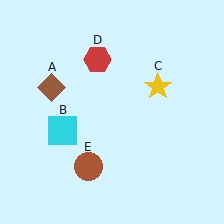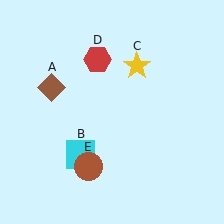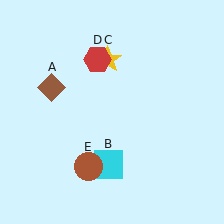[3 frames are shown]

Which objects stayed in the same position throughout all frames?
Brown diamond (object A) and red hexagon (object D) and brown circle (object E) remained stationary.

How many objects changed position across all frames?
2 objects changed position: cyan square (object B), yellow star (object C).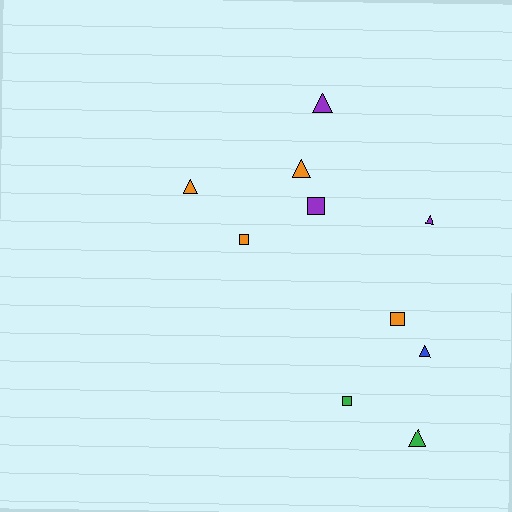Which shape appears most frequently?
Triangle, with 6 objects.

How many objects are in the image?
There are 10 objects.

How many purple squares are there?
There is 1 purple square.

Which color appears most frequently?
Orange, with 4 objects.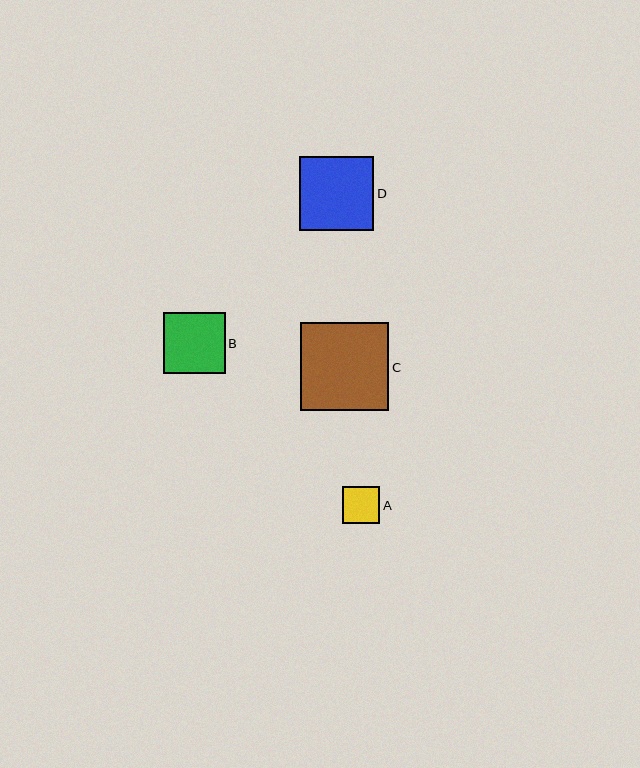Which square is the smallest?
Square A is the smallest with a size of approximately 37 pixels.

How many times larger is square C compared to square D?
Square C is approximately 1.2 times the size of square D.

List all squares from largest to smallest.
From largest to smallest: C, D, B, A.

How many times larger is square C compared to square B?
Square C is approximately 1.4 times the size of square B.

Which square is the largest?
Square C is the largest with a size of approximately 89 pixels.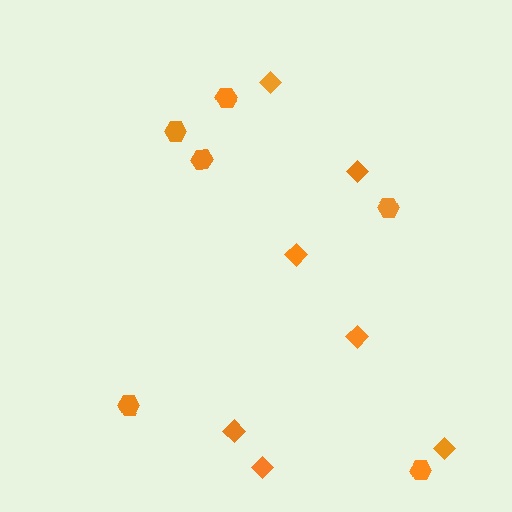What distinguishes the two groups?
There are 2 groups: one group of diamonds (7) and one group of hexagons (6).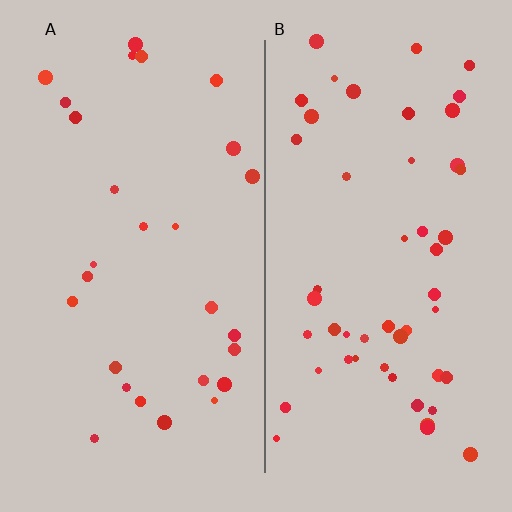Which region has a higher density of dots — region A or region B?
B (the right).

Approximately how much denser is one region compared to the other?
Approximately 1.9× — region B over region A.